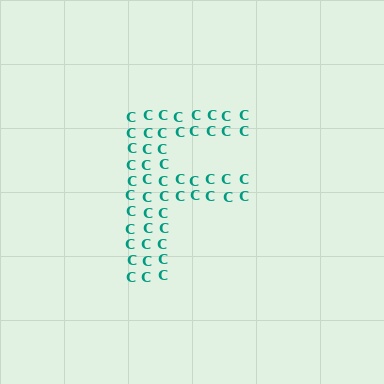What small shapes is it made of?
It is made of small letter C's.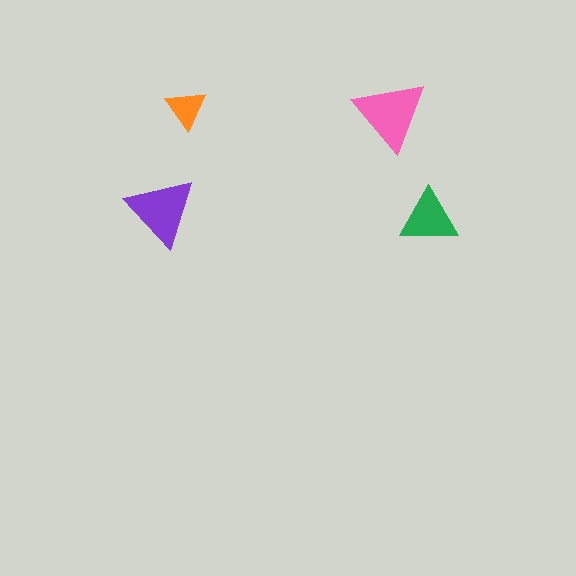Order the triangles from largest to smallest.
the pink one, the purple one, the green one, the orange one.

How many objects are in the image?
There are 4 objects in the image.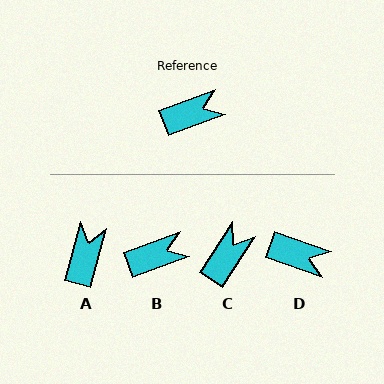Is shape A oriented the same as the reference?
No, it is off by about 54 degrees.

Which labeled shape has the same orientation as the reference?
B.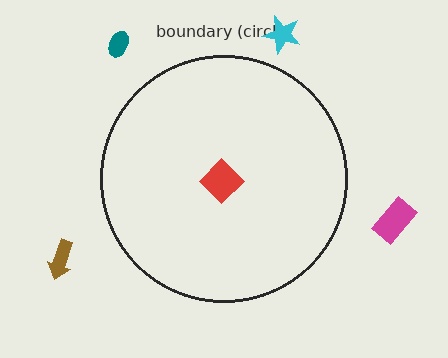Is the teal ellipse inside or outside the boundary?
Outside.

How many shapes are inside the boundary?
1 inside, 4 outside.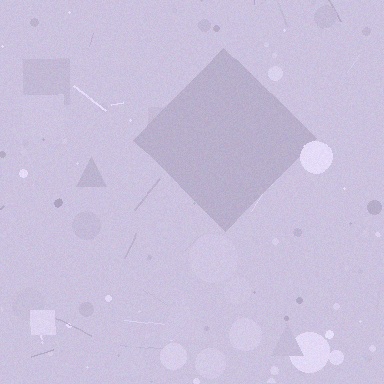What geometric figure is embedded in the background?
A diamond is embedded in the background.